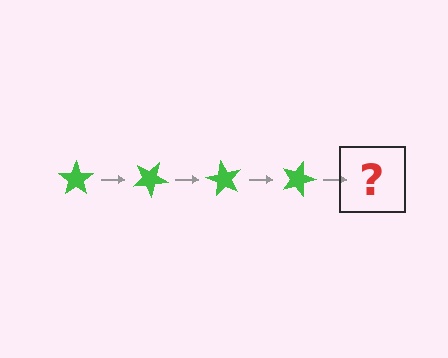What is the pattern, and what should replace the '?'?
The pattern is that the star rotates 30 degrees each step. The '?' should be a green star rotated 120 degrees.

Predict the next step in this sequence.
The next step is a green star rotated 120 degrees.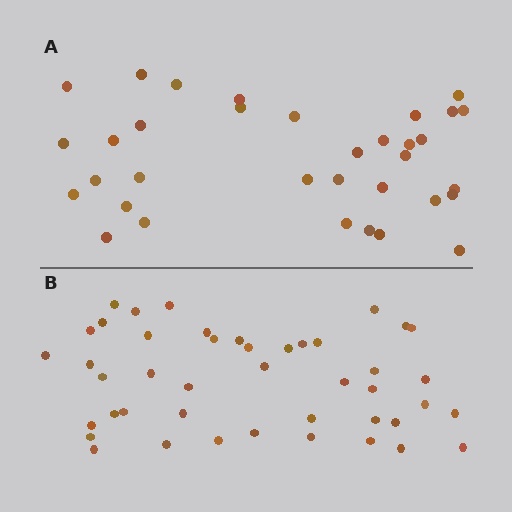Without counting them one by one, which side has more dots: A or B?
Region B (the bottom region) has more dots.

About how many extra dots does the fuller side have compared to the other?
Region B has roughly 10 or so more dots than region A.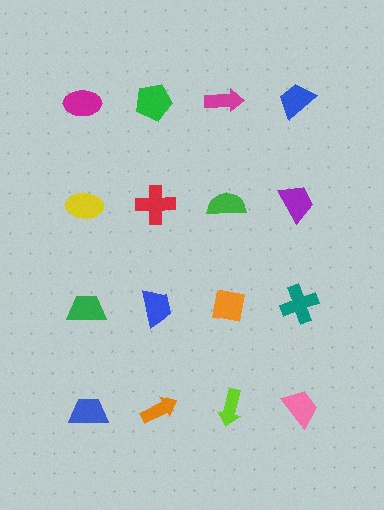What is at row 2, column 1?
A yellow ellipse.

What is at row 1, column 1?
A magenta ellipse.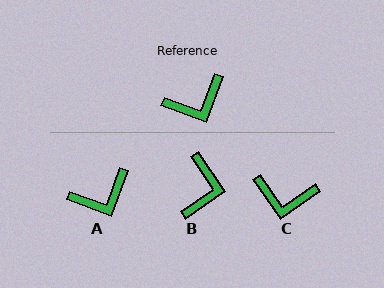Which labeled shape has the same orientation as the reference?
A.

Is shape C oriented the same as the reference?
No, it is off by about 35 degrees.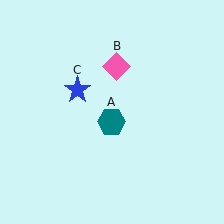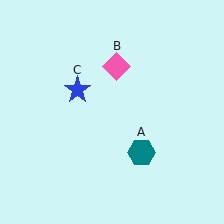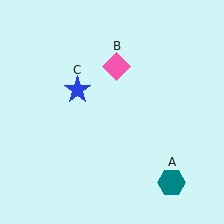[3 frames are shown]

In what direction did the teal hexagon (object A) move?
The teal hexagon (object A) moved down and to the right.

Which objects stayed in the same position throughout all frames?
Pink diamond (object B) and blue star (object C) remained stationary.